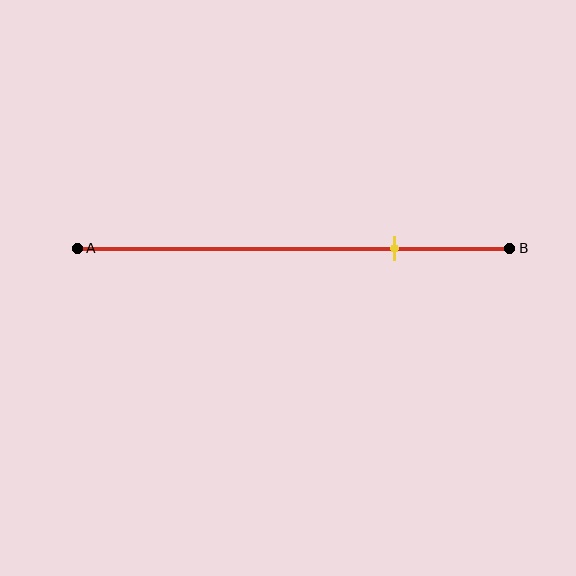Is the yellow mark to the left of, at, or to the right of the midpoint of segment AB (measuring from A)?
The yellow mark is to the right of the midpoint of segment AB.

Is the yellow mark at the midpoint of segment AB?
No, the mark is at about 75% from A, not at the 50% midpoint.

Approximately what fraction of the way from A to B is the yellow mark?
The yellow mark is approximately 75% of the way from A to B.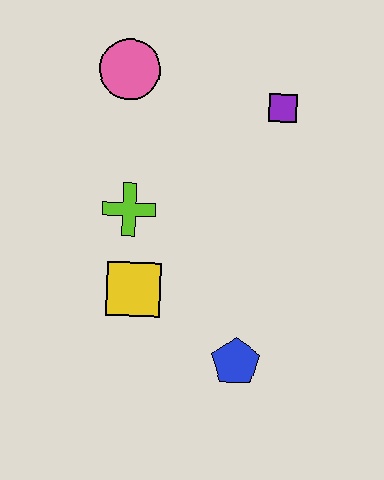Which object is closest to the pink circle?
The lime cross is closest to the pink circle.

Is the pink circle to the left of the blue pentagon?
Yes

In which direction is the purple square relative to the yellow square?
The purple square is above the yellow square.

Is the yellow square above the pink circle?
No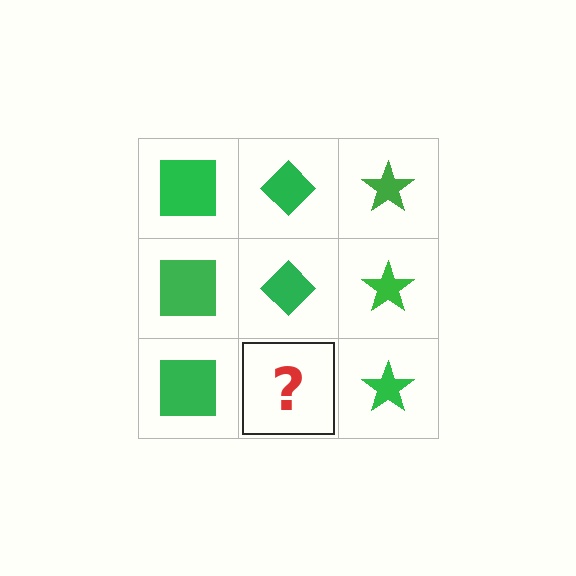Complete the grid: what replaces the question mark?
The question mark should be replaced with a green diamond.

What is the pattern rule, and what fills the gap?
The rule is that each column has a consistent shape. The gap should be filled with a green diamond.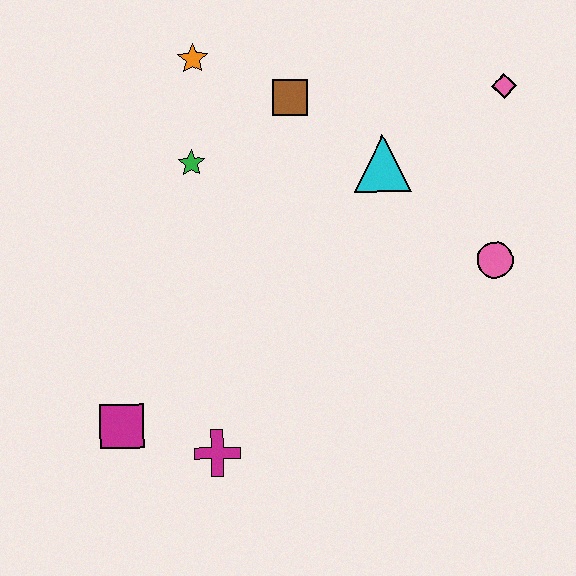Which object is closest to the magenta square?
The magenta cross is closest to the magenta square.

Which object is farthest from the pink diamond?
The magenta square is farthest from the pink diamond.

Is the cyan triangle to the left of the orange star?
No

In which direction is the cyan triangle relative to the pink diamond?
The cyan triangle is to the left of the pink diamond.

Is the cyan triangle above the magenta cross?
Yes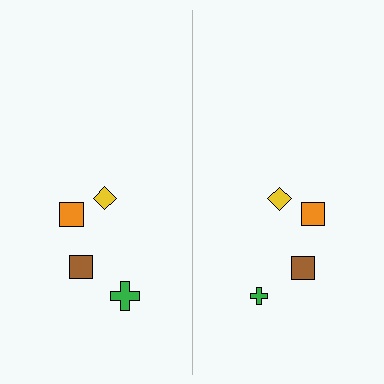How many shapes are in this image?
There are 8 shapes in this image.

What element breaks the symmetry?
The green cross on the right side has a different size than its mirror counterpart.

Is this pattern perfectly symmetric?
No, the pattern is not perfectly symmetric. The green cross on the right side has a different size than its mirror counterpart.